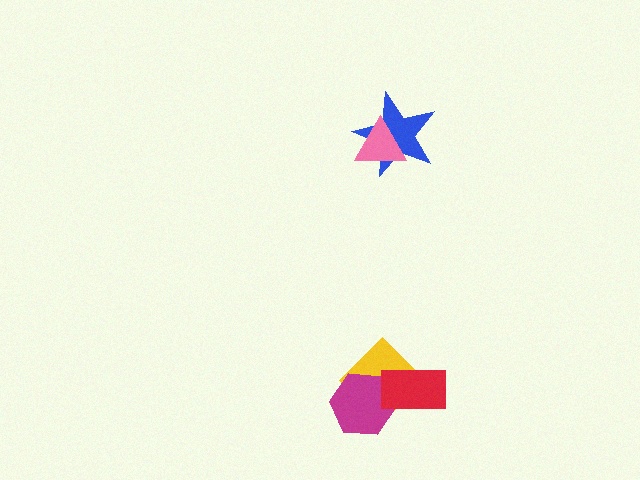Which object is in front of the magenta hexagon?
The red rectangle is in front of the magenta hexagon.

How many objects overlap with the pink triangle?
1 object overlaps with the pink triangle.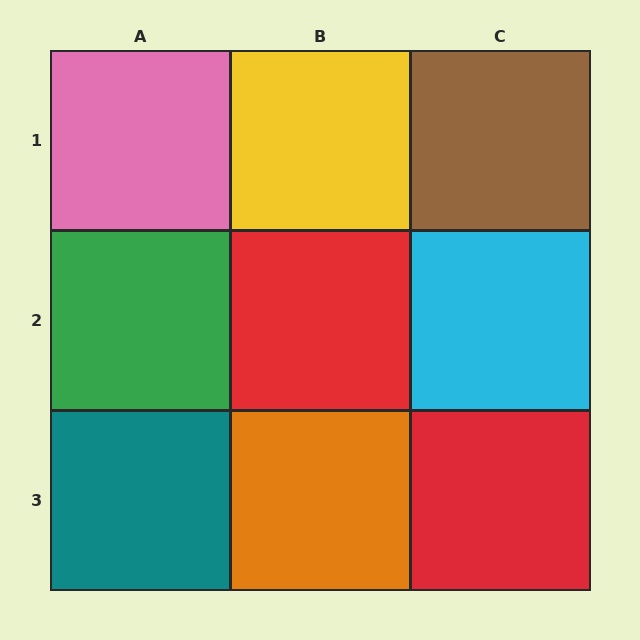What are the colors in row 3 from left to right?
Teal, orange, red.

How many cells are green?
1 cell is green.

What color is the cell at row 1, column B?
Yellow.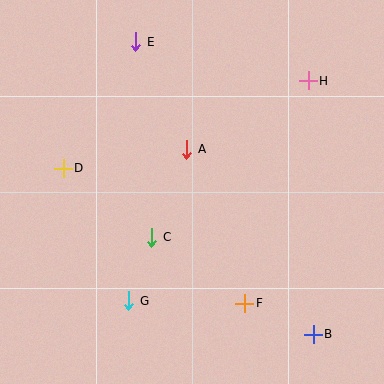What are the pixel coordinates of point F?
Point F is at (245, 303).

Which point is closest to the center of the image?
Point A at (187, 149) is closest to the center.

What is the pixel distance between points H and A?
The distance between H and A is 140 pixels.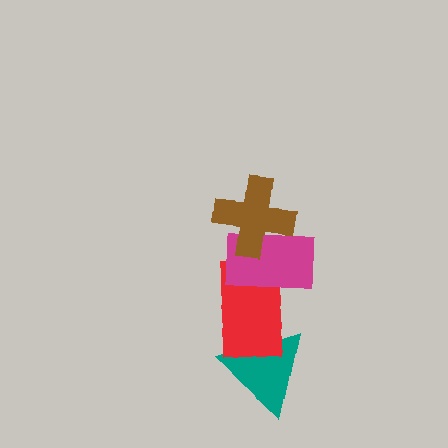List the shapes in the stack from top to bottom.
From top to bottom: the brown cross, the magenta rectangle, the red rectangle, the teal triangle.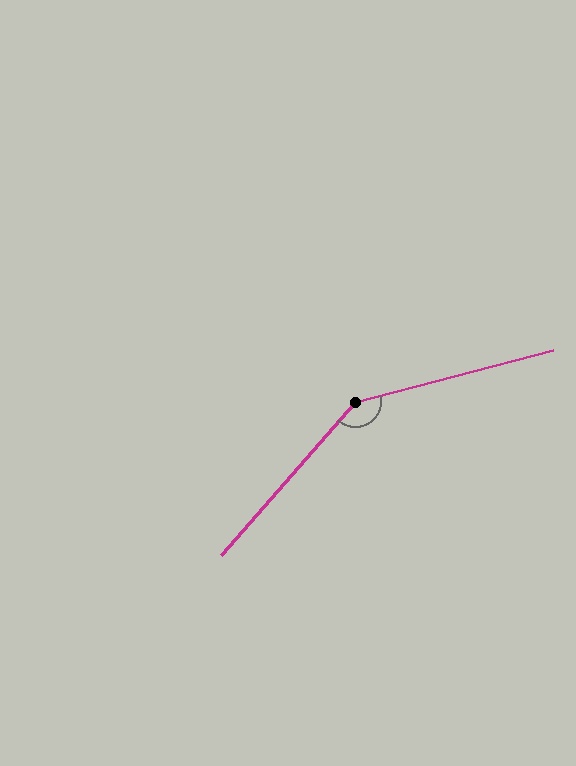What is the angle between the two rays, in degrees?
Approximately 146 degrees.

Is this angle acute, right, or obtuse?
It is obtuse.